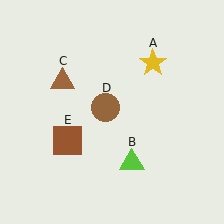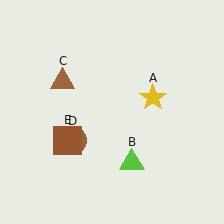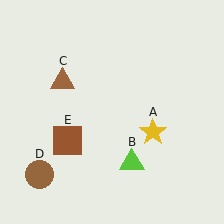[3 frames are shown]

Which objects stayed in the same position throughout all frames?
Lime triangle (object B) and brown triangle (object C) and brown square (object E) remained stationary.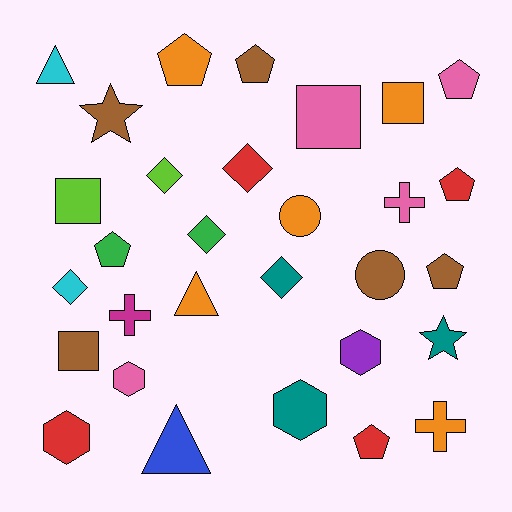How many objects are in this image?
There are 30 objects.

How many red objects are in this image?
There are 4 red objects.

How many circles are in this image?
There are 2 circles.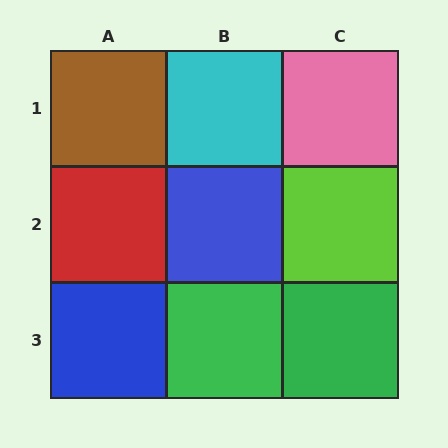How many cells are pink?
1 cell is pink.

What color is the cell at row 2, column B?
Blue.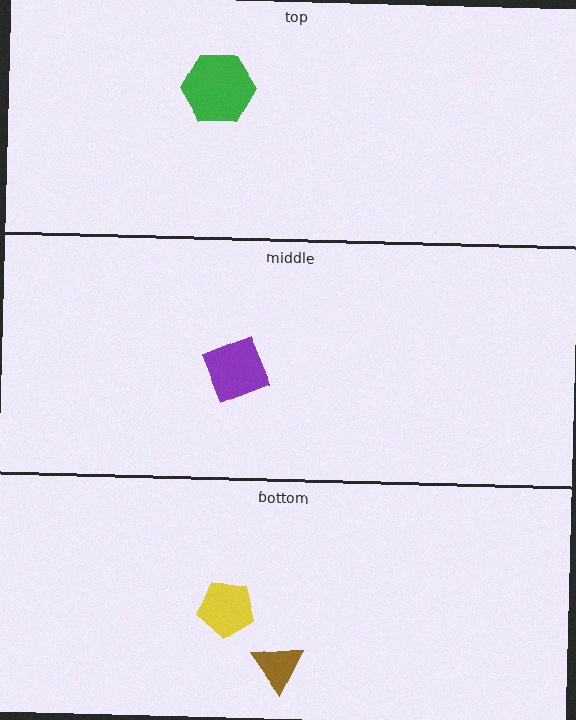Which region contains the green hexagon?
The top region.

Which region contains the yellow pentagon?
The bottom region.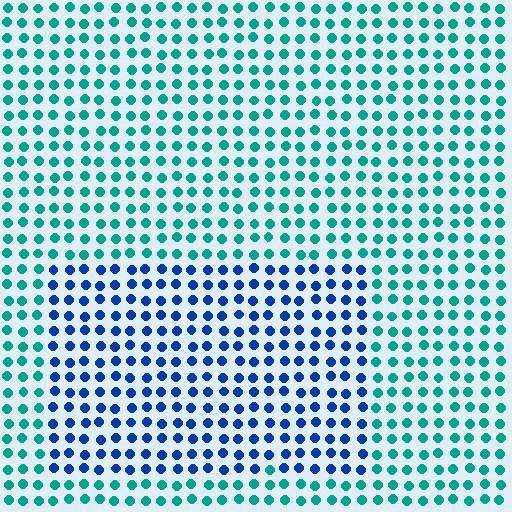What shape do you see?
I see a rectangle.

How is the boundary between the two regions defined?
The boundary is defined purely by a slight shift in hue (about 47 degrees). Spacing, size, and orientation are identical on both sides.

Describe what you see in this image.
The image is filled with small teal elements in a uniform arrangement. A rectangle-shaped region is visible where the elements are tinted to a slightly different hue, forming a subtle color boundary.